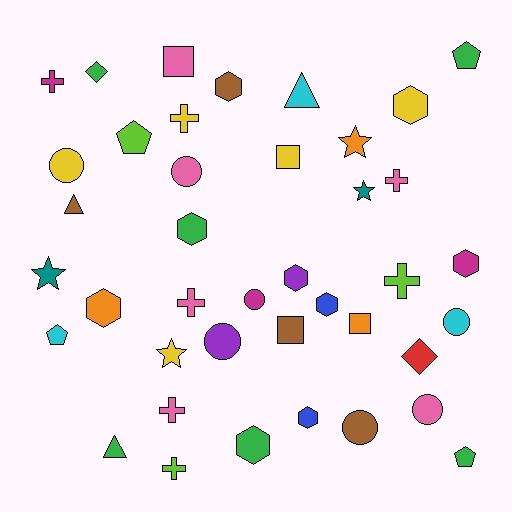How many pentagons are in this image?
There are 4 pentagons.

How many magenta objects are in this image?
There are 3 magenta objects.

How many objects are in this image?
There are 40 objects.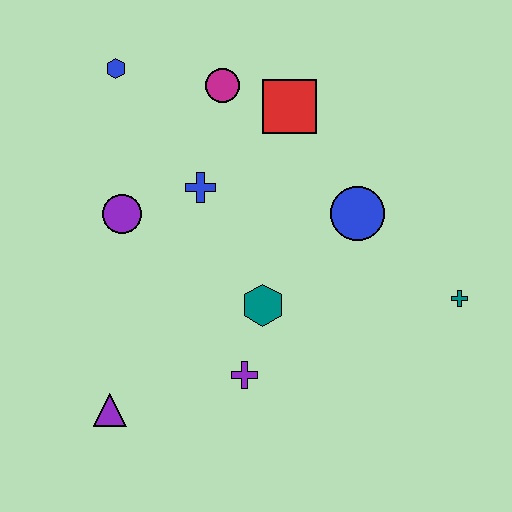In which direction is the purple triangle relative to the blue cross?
The purple triangle is below the blue cross.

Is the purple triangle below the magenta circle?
Yes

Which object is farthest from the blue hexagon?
The teal cross is farthest from the blue hexagon.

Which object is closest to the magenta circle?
The red square is closest to the magenta circle.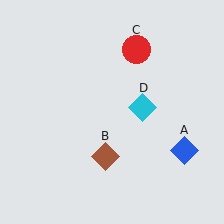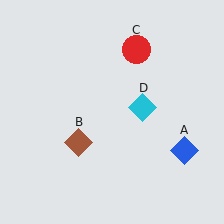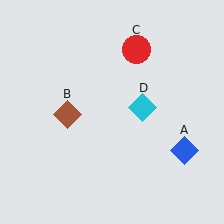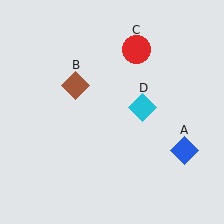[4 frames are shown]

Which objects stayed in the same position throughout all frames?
Blue diamond (object A) and red circle (object C) and cyan diamond (object D) remained stationary.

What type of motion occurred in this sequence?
The brown diamond (object B) rotated clockwise around the center of the scene.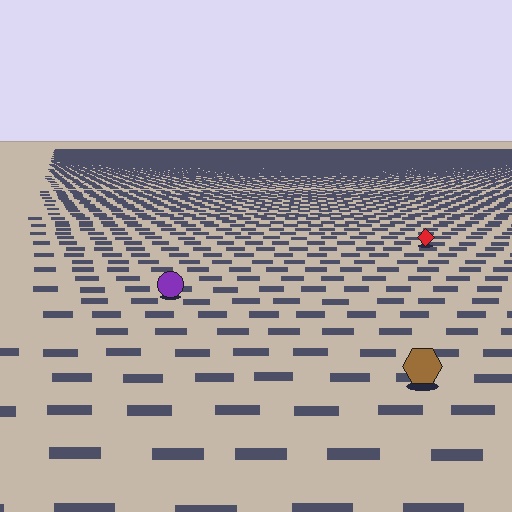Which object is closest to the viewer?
The brown hexagon is closest. The texture marks near it are larger and more spread out.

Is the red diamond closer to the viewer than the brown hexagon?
No. The brown hexagon is closer — you can tell from the texture gradient: the ground texture is coarser near it.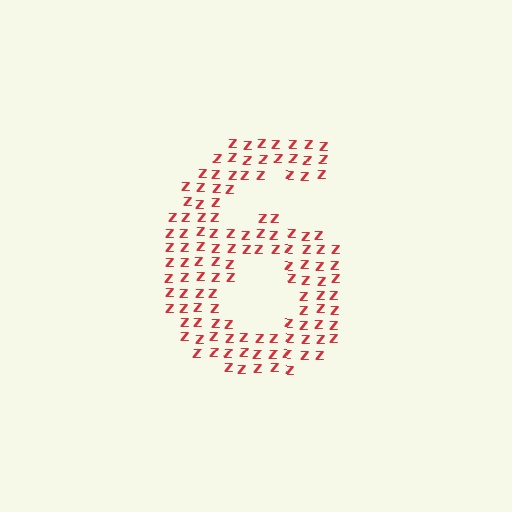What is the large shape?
The large shape is the digit 6.